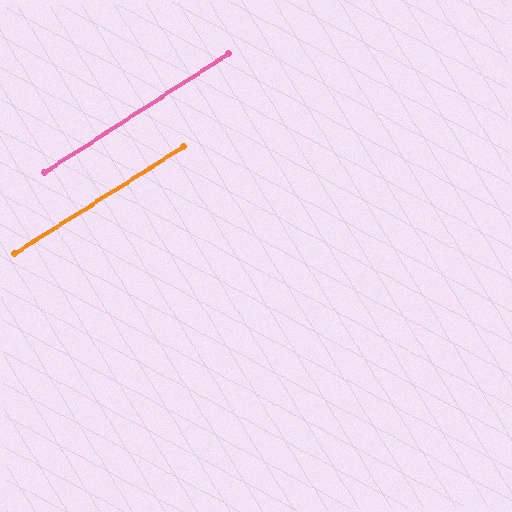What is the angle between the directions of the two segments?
Approximately 1 degree.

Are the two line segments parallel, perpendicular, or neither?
Parallel — their directions differ by only 0.7°.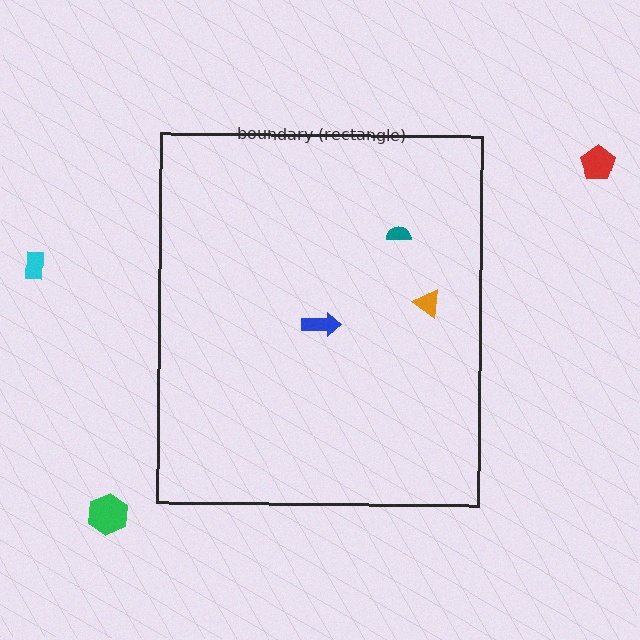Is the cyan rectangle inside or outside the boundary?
Outside.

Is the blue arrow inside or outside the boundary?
Inside.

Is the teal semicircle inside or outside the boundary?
Inside.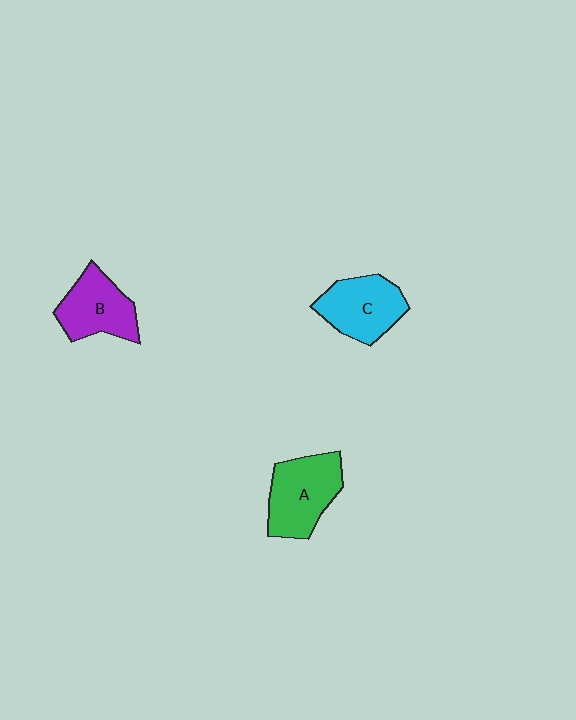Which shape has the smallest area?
Shape B (purple).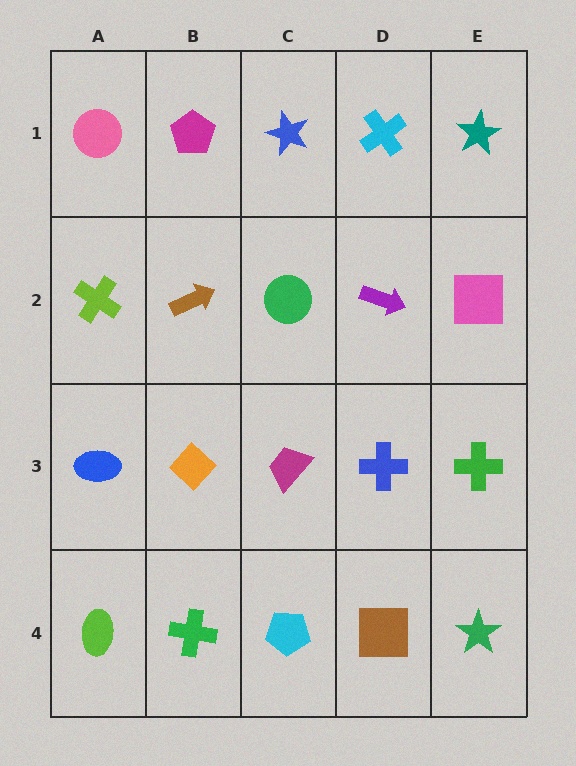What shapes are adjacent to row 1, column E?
A pink square (row 2, column E), a cyan cross (row 1, column D).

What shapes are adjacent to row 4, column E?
A green cross (row 3, column E), a brown square (row 4, column D).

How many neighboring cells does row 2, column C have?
4.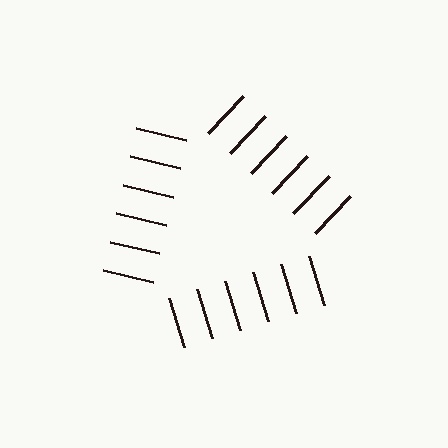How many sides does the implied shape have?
3 sides — the line-ends trace a triangle.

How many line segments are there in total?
18 — 6 along each of the 3 edges.